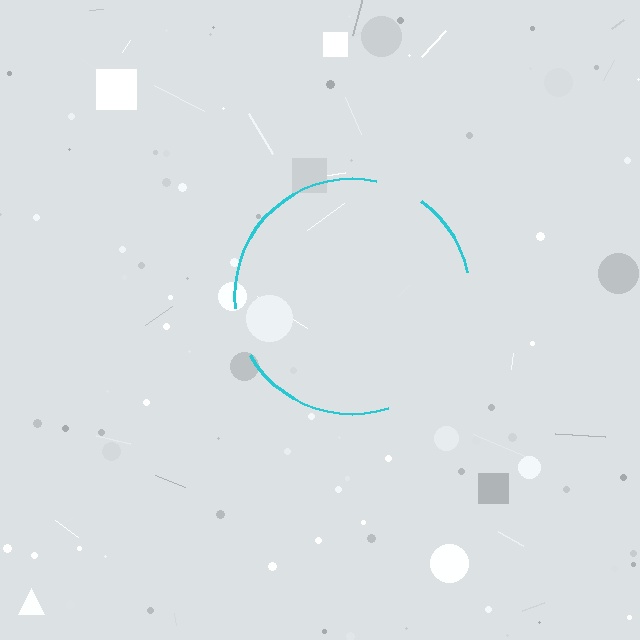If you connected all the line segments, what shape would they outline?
They would outline a circle.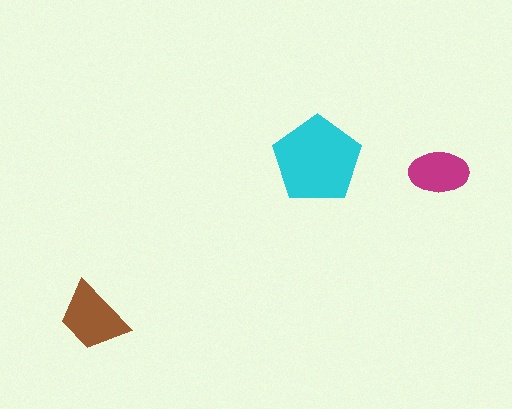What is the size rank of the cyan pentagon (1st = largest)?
1st.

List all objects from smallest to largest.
The magenta ellipse, the brown trapezoid, the cyan pentagon.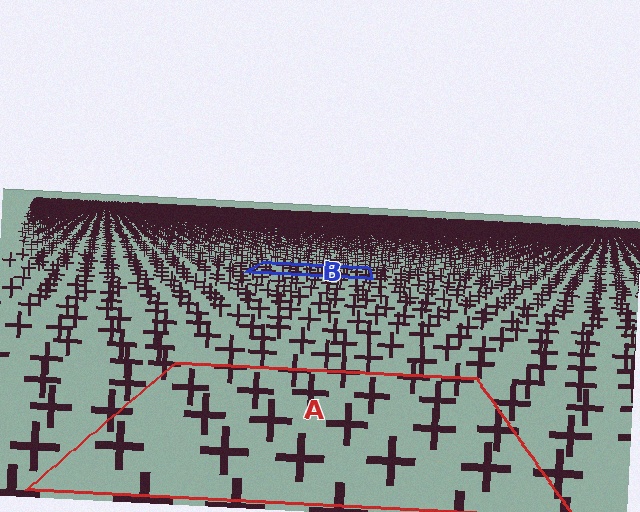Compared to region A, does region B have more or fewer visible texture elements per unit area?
Region B has more texture elements per unit area — they are packed more densely because it is farther away.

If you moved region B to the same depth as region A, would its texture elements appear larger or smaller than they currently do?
They would appear larger. At a closer depth, the same texture elements are projected at a bigger on-screen size.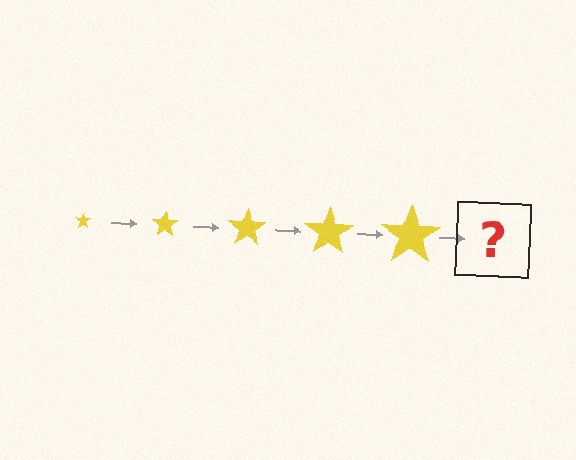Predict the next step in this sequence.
The next step is a yellow star, larger than the previous one.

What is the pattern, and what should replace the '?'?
The pattern is that the star gets progressively larger each step. The '?' should be a yellow star, larger than the previous one.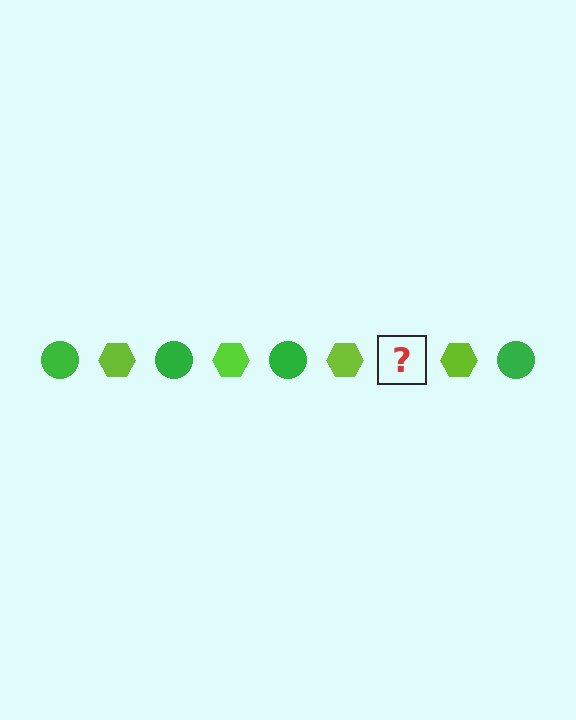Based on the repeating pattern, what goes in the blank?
The blank should be a green circle.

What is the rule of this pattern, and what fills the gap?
The rule is that the pattern alternates between green circle and lime hexagon. The gap should be filled with a green circle.